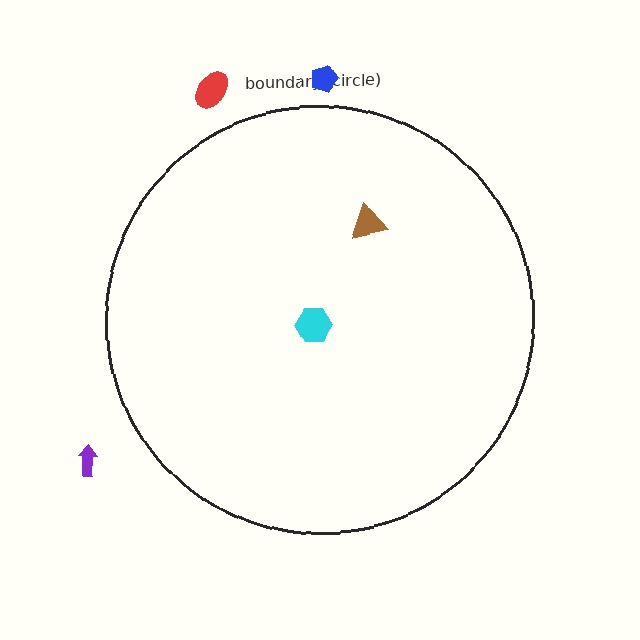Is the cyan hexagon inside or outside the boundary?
Inside.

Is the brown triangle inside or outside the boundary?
Inside.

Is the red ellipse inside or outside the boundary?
Outside.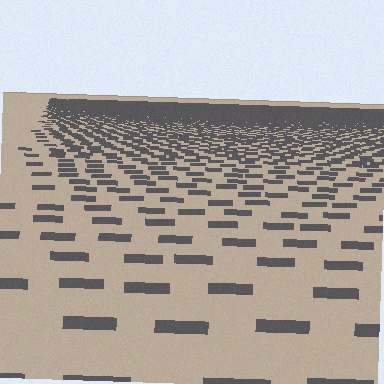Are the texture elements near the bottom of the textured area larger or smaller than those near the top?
Larger. Near the bottom, elements are closer to the viewer and appear at a bigger on-screen size.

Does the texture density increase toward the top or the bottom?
Density increases toward the top.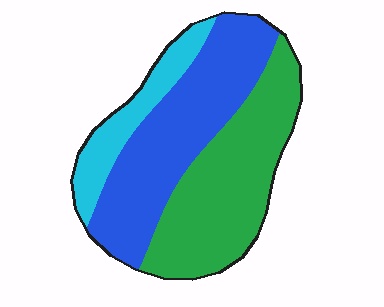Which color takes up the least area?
Cyan, at roughly 15%.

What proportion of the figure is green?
Green takes up about two fifths (2/5) of the figure.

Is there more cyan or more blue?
Blue.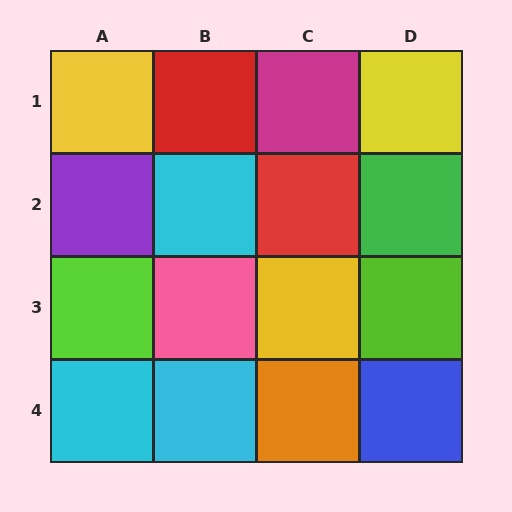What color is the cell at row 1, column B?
Red.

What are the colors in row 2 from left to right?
Purple, cyan, red, green.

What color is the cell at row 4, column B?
Cyan.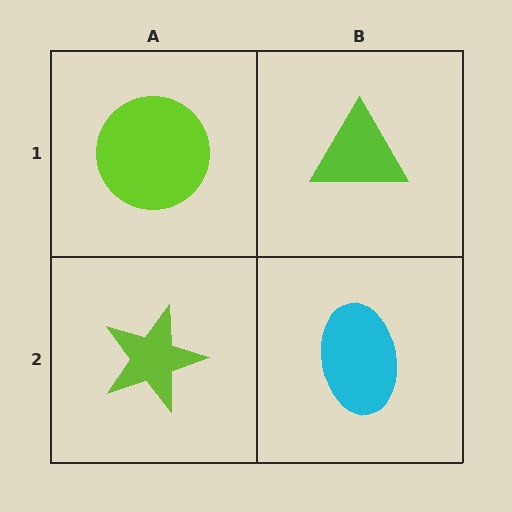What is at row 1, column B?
A lime triangle.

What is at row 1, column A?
A lime circle.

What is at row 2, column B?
A cyan ellipse.